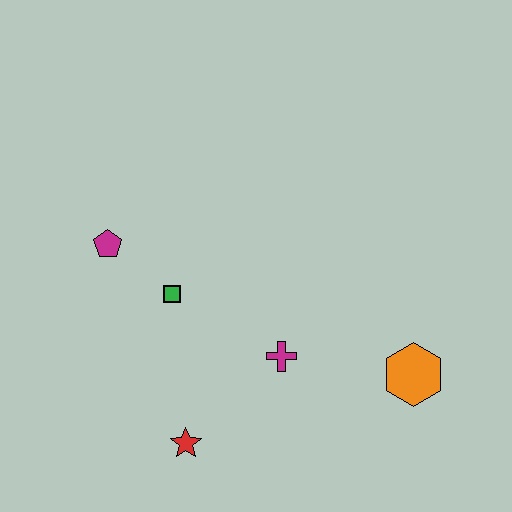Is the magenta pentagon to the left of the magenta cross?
Yes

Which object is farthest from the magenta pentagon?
The orange hexagon is farthest from the magenta pentagon.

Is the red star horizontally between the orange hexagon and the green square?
Yes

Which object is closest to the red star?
The magenta cross is closest to the red star.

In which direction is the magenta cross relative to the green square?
The magenta cross is to the right of the green square.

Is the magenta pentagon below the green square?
No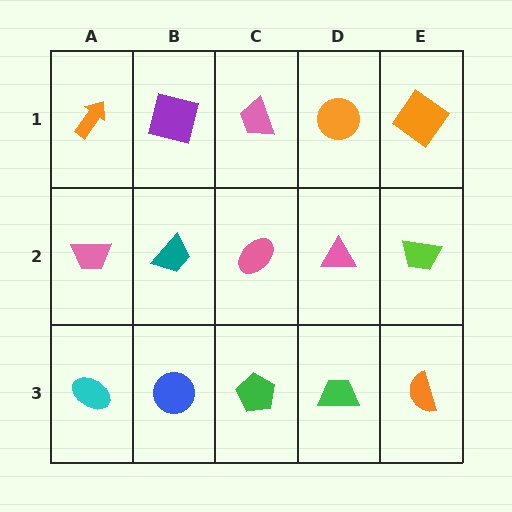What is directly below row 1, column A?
A pink trapezoid.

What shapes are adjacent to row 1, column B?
A teal trapezoid (row 2, column B), an orange arrow (row 1, column A), a pink trapezoid (row 1, column C).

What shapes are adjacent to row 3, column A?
A pink trapezoid (row 2, column A), a blue circle (row 3, column B).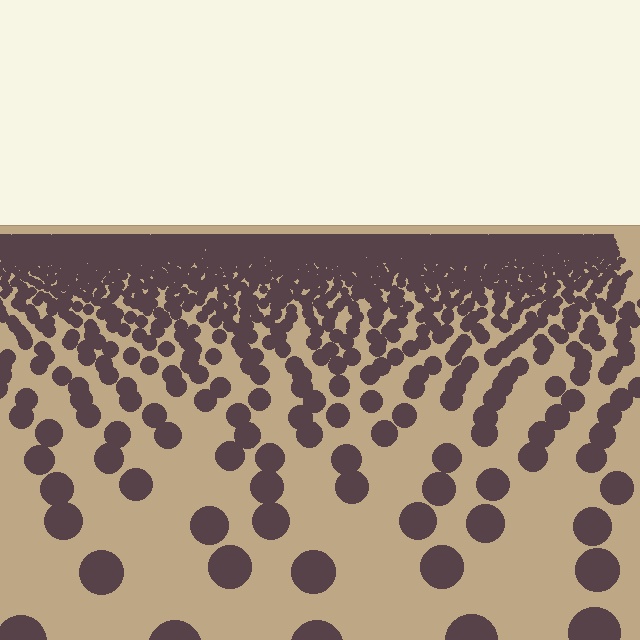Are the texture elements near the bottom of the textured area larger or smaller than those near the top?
Larger. Near the bottom, elements are closer to the viewer and appear at a bigger on-screen size.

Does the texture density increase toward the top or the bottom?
Density increases toward the top.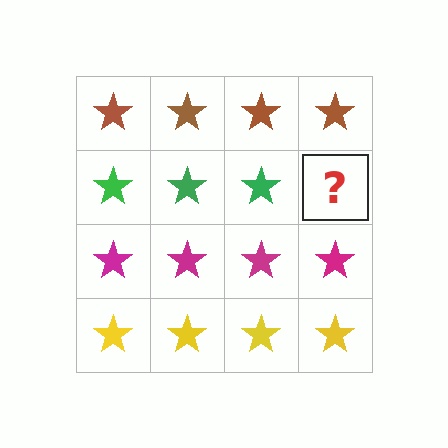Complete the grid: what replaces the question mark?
The question mark should be replaced with a green star.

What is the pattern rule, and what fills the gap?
The rule is that each row has a consistent color. The gap should be filled with a green star.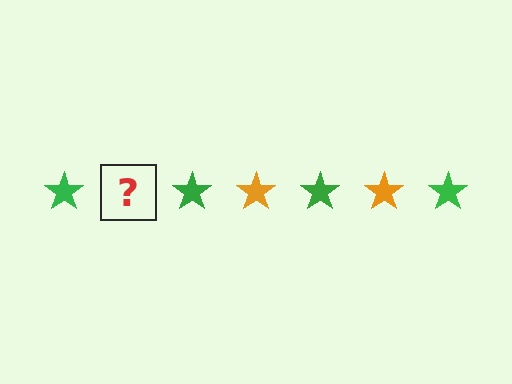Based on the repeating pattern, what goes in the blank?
The blank should be an orange star.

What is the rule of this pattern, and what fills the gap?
The rule is that the pattern cycles through green, orange stars. The gap should be filled with an orange star.